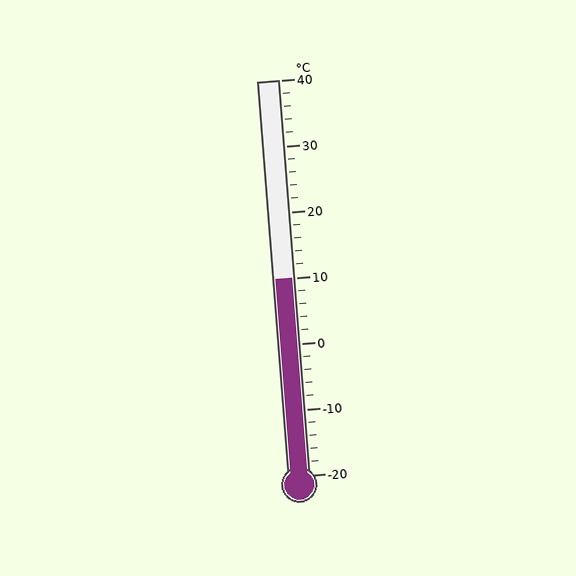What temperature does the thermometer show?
The thermometer shows approximately 10°C.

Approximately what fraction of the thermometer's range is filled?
The thermometer is filled to approximately 50% of its range.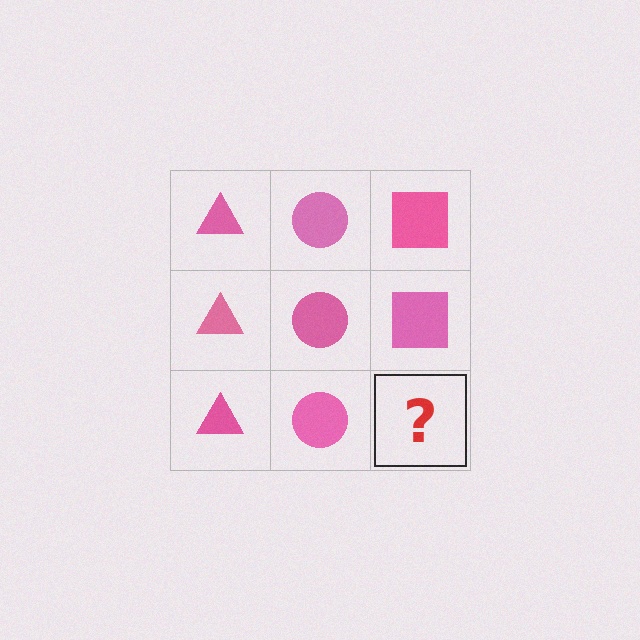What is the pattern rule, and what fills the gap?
The rule is that each column has a consistent shape. The gap should be filled with a pink square.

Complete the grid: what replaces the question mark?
The question mark should be replaced with a pink square.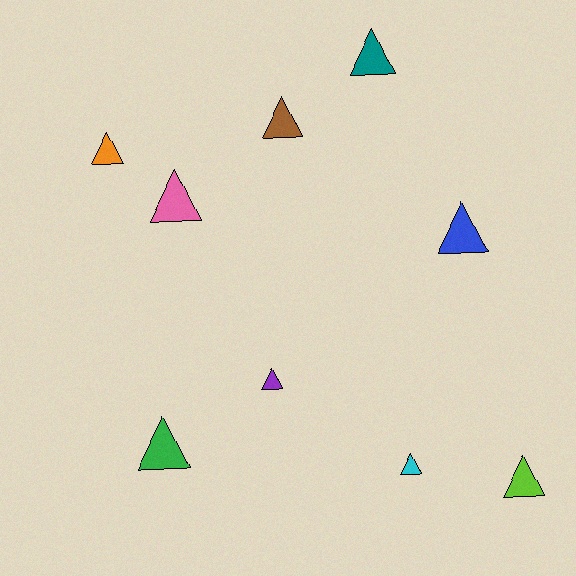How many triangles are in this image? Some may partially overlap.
There are 9 triangles.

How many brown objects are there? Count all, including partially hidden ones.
There is 1 brown object.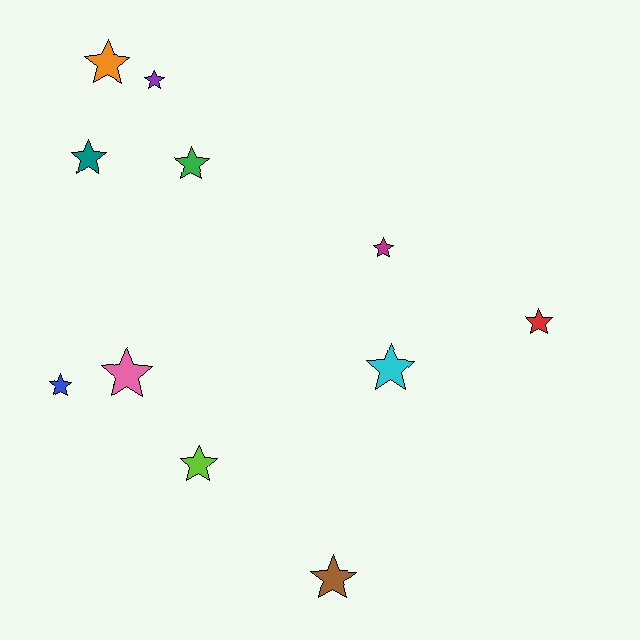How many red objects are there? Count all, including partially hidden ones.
There is 1 red object.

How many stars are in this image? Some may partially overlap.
There are 11 stars.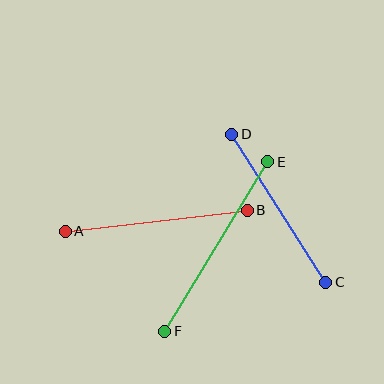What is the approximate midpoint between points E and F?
The midpoint is at approximately (216, 246) pixels.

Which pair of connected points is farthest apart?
Points E and F are farthest apart.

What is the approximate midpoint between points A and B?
The midpoint is at approximately (156, 221) pixels.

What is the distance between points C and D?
The distance is approximately 175 pixels.